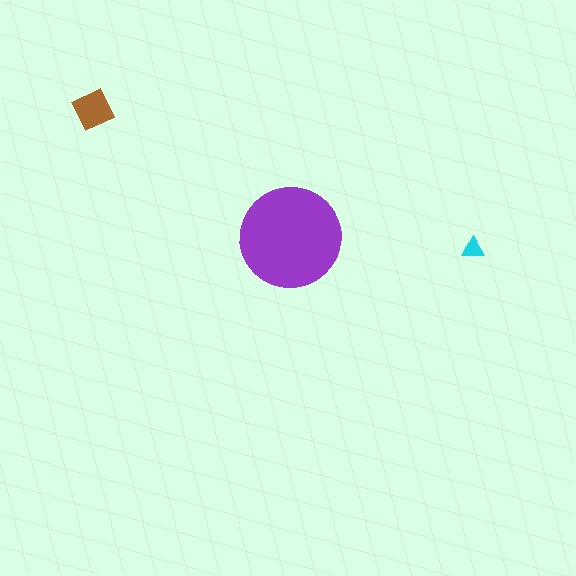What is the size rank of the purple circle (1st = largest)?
1st.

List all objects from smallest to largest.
The cyan triangle, the brown square, the purple circle.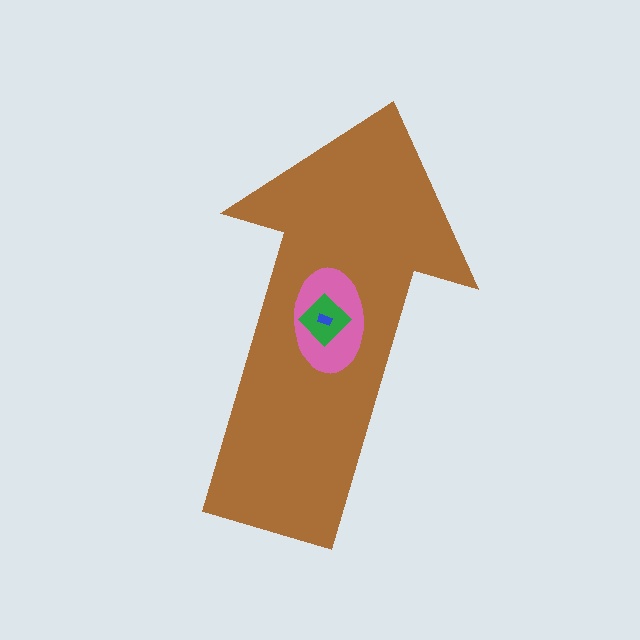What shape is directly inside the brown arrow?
The pink ellipse.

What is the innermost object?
The blue rectangle.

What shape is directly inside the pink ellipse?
The green diamond.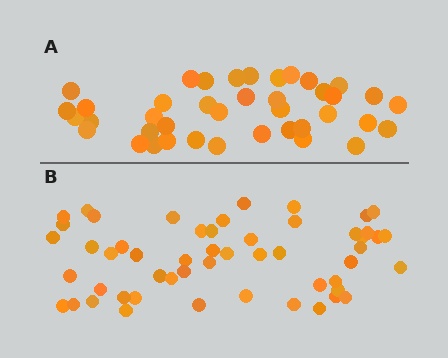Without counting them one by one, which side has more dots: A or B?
Region B (the bottom region) has more dots.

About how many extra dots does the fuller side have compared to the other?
Region B has approximately 15 more dots than region A.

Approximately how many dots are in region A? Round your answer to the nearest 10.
About 40 dots.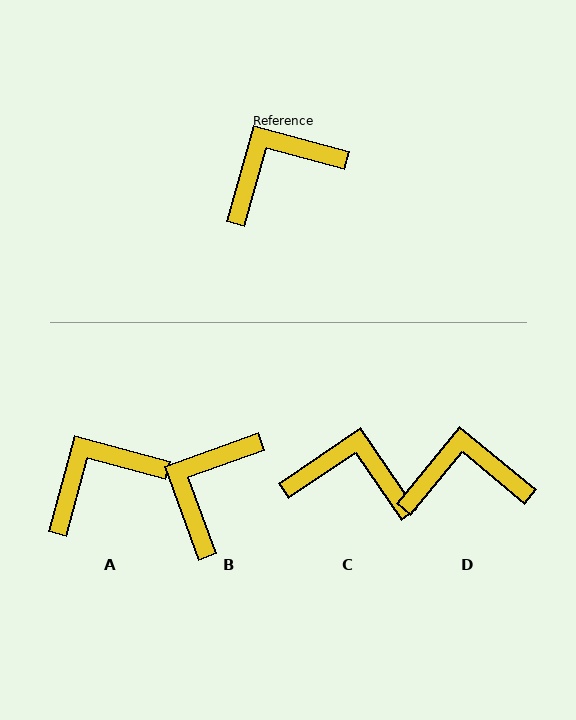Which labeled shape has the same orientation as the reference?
A.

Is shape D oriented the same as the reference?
No, it is off by about 24 degrees.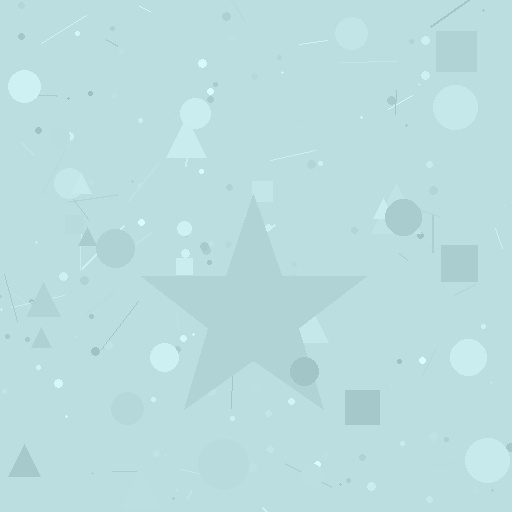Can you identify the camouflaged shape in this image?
The camouflaged shape is a star.